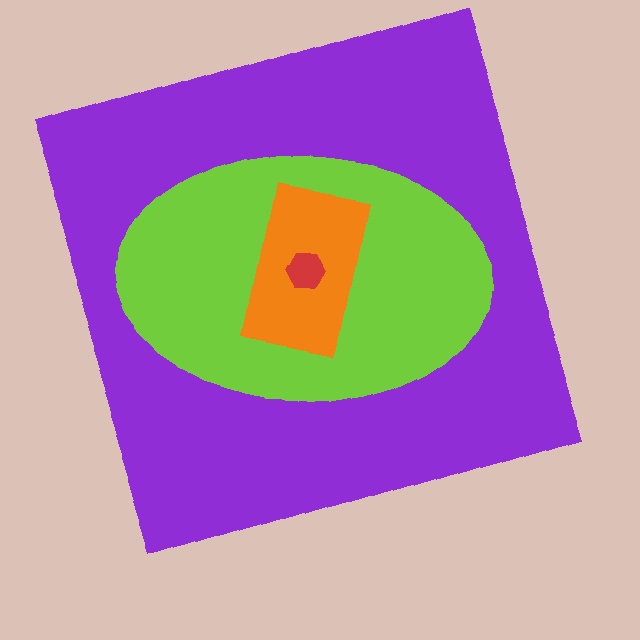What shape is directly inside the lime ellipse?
The orange rectangle.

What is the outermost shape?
The purple square.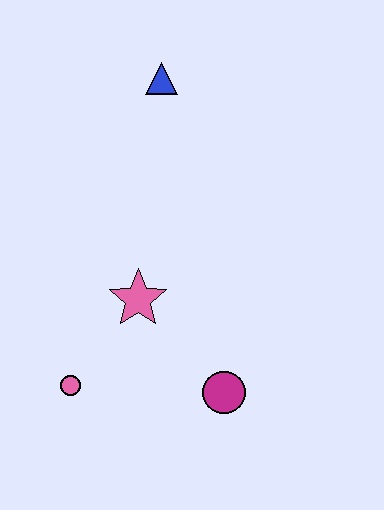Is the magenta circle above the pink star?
No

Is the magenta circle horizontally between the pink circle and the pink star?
No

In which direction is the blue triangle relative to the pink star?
The blue triangle is above the pink star.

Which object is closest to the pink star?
The pink circle is closest to the pink star.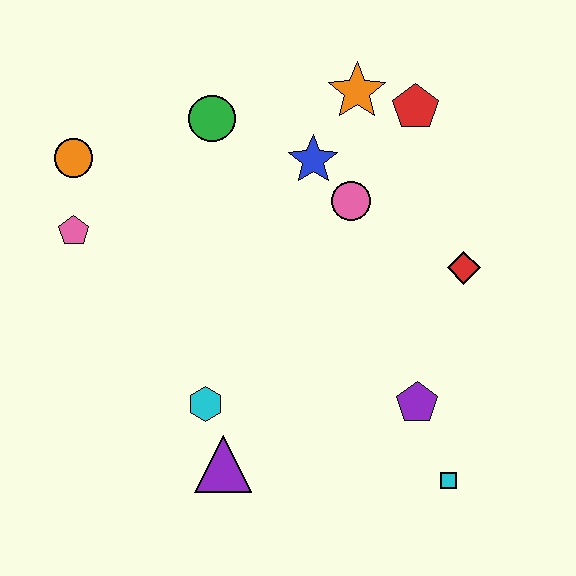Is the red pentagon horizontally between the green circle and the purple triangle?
No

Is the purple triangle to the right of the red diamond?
No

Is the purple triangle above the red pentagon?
No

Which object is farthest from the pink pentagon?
The cyan square is farthest from the pink pentagon.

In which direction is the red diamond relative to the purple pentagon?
The red diamond is above the purple pentagon.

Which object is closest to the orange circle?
The pink pentagon is closest to the orange circle.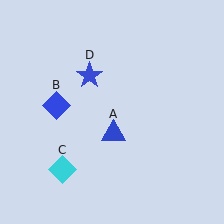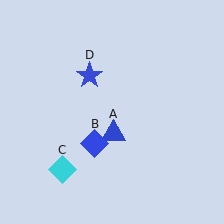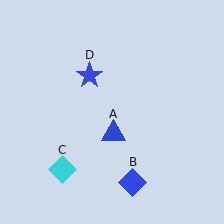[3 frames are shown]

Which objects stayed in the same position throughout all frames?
Blue triangle (object A) and cyan diamond (object C) and blue star (object D) remained stationary.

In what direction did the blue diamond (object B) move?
The blue diamond (object B) moved down and to the right.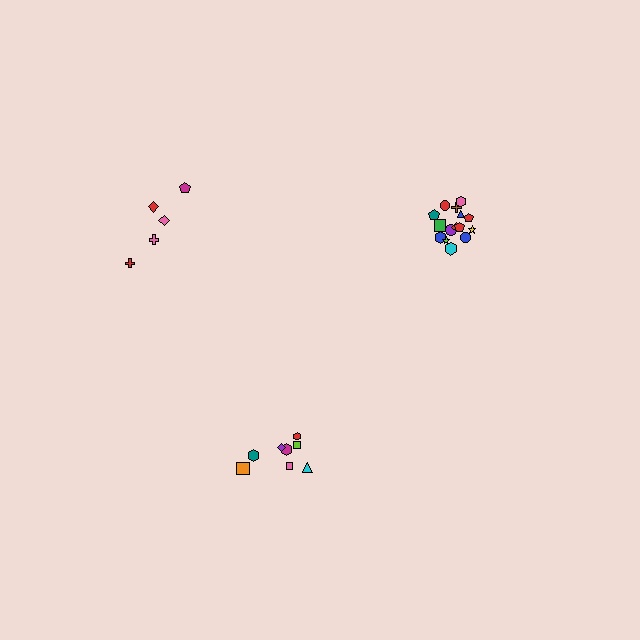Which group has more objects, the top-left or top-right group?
The top-right group.